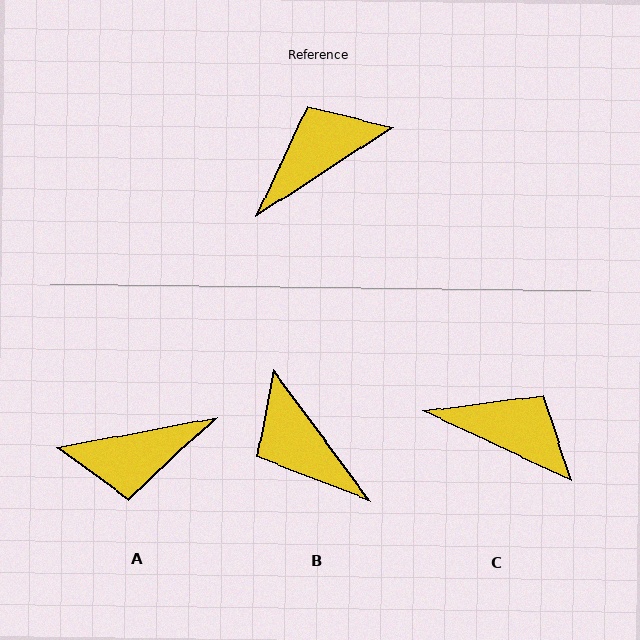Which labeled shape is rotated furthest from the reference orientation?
A, about 157 degrees away.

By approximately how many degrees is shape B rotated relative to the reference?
Approximately 93 degrees counter-clockwise.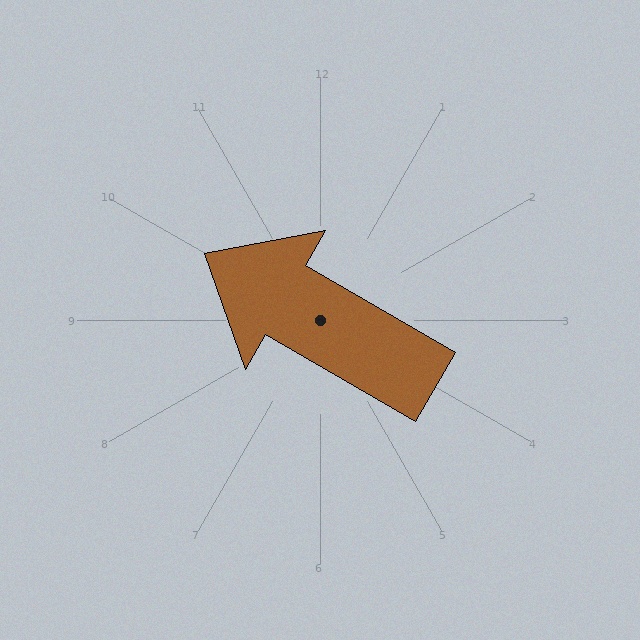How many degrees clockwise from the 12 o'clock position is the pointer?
Approximately 300 degrees.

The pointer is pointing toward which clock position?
Roughly 10 o'clock.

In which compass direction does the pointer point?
Northwest.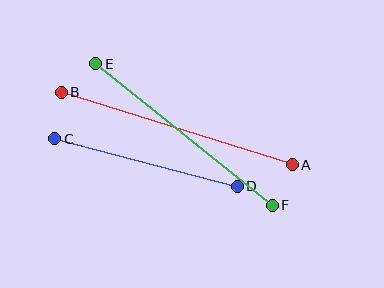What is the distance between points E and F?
The distance is approximately 226 pixels.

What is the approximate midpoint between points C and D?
The midpoint is at approximately (146, 162) pixels.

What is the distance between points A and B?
The distance is approximately 242 pixels.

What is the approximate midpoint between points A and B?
The midpoint is at approximately (177, 128) pixels.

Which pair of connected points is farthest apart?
Points A and B are farthest apart.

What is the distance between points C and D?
The distance is approximately 189 pixels.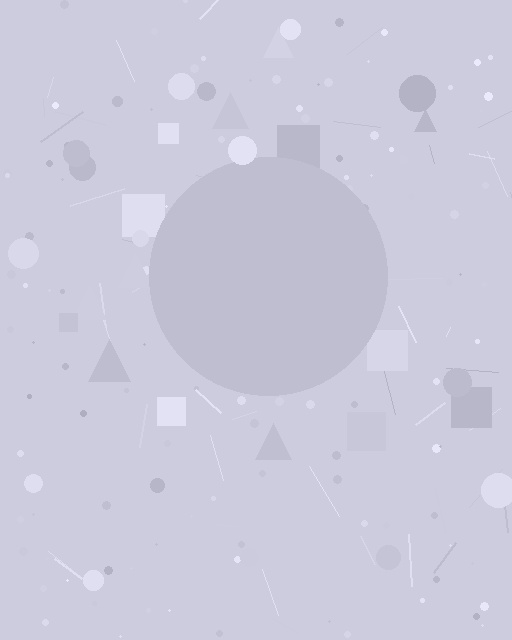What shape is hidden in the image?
A circle is hidden in the image.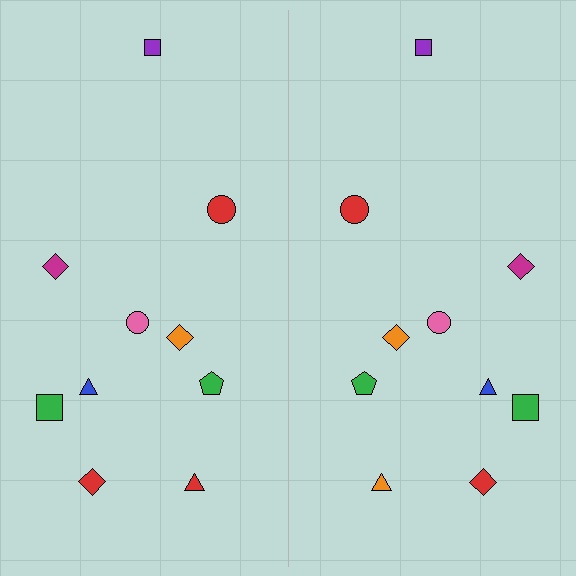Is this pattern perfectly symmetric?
No, the pattern is not perfectly symmetric. The orange triangle on the right side breaks the symmetry — its mirror counterpart is red.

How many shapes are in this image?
There are 20 shapes in this image.